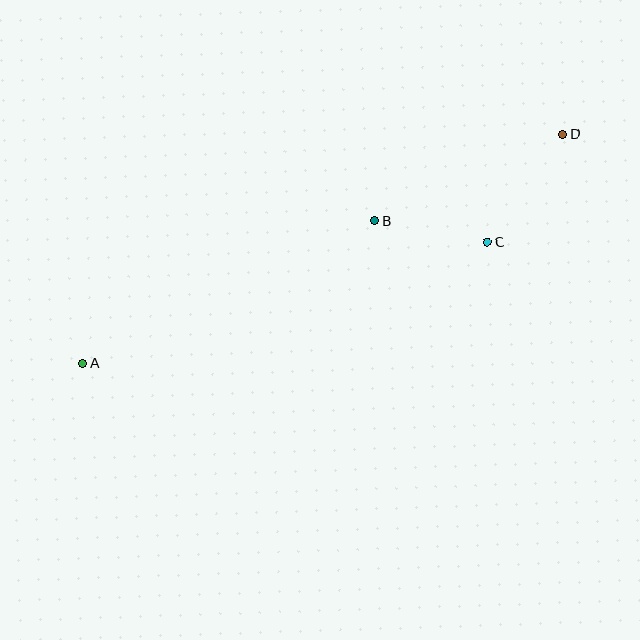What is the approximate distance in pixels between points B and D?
The distance between B and D is approximately 207 pixels.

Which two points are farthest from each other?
Points A and D are farthest from each other.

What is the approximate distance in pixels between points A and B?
The distance between A and B is approximately 325 pixels.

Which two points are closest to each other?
Points B and C are closest to each other.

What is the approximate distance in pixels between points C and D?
The distance between C and D is approximately 132 pixels.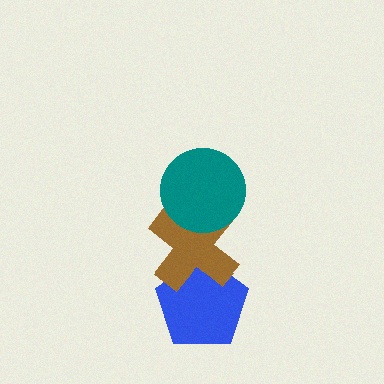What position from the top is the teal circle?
The teal circle is 1st from the top.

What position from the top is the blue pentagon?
The blue pentagon is 3rd from the top.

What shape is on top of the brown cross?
The teal circle is on top of the brown cross.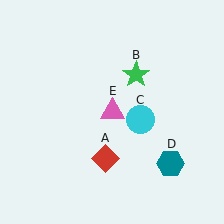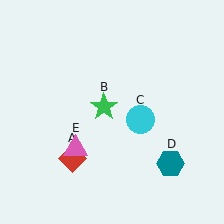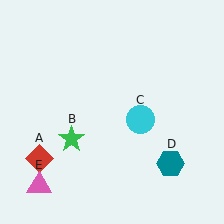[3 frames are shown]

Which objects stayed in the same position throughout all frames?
Cyan circle (object C) and teal hexagon (object D) remained stationary.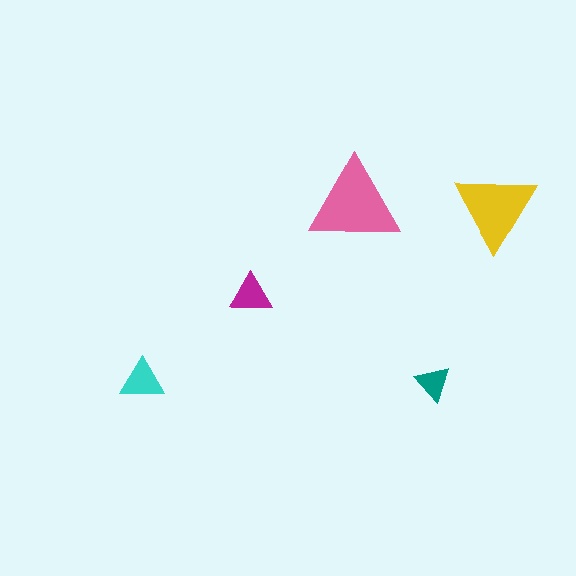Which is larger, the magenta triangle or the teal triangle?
The magenta one.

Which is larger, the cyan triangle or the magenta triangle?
The cyan one.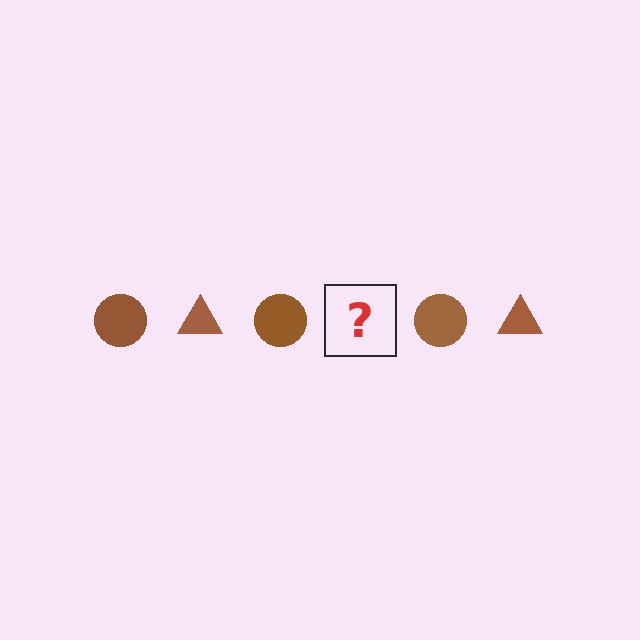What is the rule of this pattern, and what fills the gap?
The rule is that the pattern cycles through circle, triangle shapes in brown. The gap should be filled with a brown triangle.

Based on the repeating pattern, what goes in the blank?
The blank should be a brown triangle.